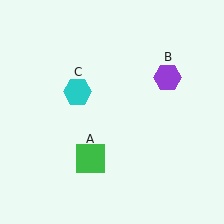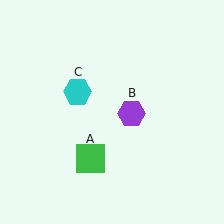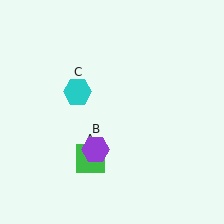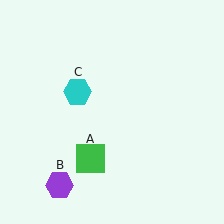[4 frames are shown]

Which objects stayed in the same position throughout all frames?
Green square (object A) and cyan hexagon (object C) remained stationary.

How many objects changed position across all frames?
1 object changed position: purple hexagon (object B).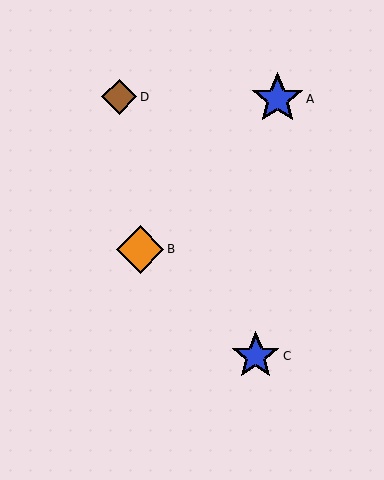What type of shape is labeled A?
Shape A is a blue star.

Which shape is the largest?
The blue star (labeled A) is the largest.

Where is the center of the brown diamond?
The center of the brown diamond is at (119, 97).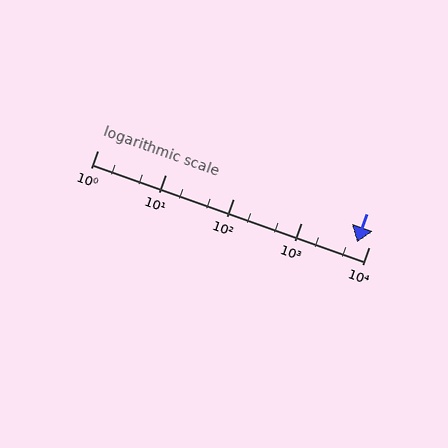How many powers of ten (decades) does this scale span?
The scale spans 4 decades, from 1 to 10000.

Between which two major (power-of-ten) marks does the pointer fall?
The pointer is between 1000 and 10000.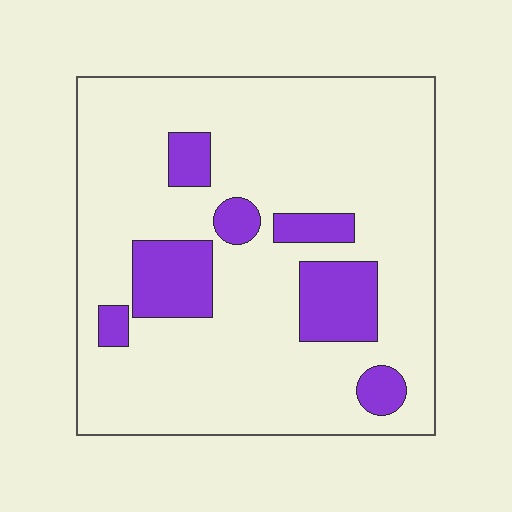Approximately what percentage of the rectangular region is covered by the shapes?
Approximately 15%.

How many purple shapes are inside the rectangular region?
7.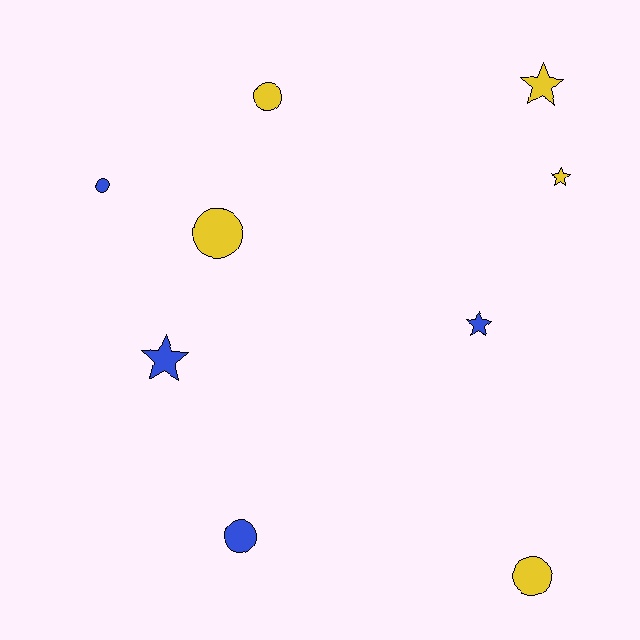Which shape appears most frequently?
Circle, with 5 objects.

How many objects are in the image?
There are 9 objects.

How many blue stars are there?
There are 2 blue stars.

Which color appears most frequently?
Yellow, with 5 objects.